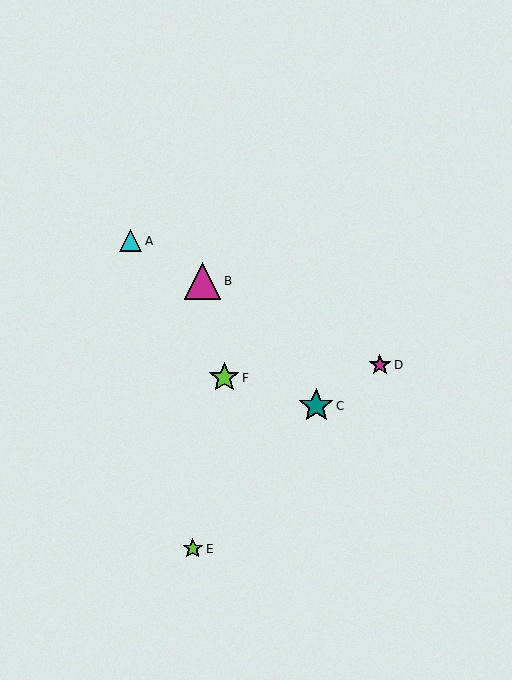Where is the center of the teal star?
The center of the teal star is at (316, 406).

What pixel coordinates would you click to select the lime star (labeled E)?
Click at (193, 549) to select the lime star E.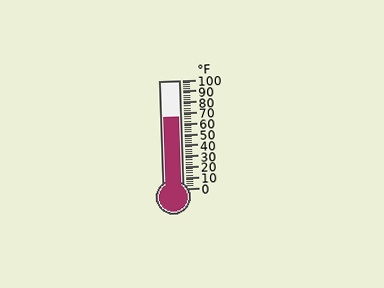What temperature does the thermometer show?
The thermometer shows approximately 66°F.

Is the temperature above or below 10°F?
The temperature is above 10°F.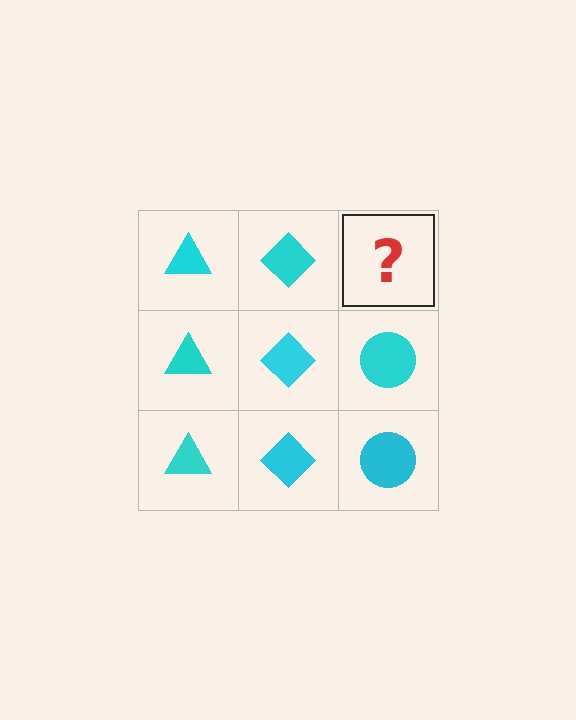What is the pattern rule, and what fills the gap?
The rule is that each column has a consistent shape. The gap should be filled with a cyan circle.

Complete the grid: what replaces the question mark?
The question mark should be replaced with a cyan circle.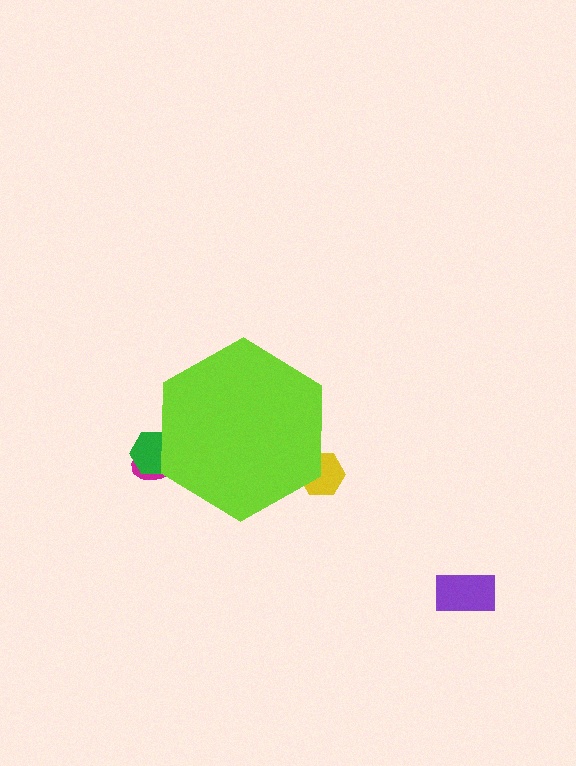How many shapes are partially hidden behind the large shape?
3 shapes are partially hidden.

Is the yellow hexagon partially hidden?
Yes, the yellow hexagon is partially hidden behind the lime hexagon.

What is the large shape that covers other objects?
A lime hexagon.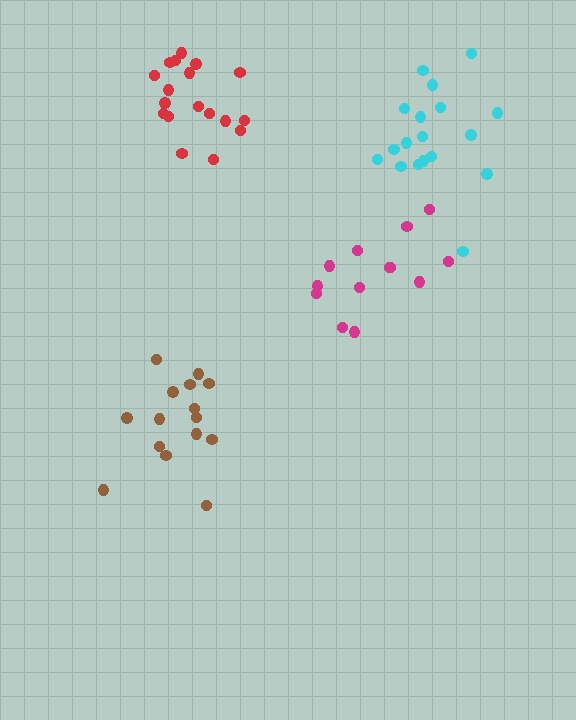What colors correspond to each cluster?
The clusters are colored: magenta, red, cyan, brown.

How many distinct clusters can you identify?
There are 4 distinct clusters.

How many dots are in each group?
Group 1: 13 dots, Group 2: 18 dots, Group 3: 18 dots, Group 4: 15 dots (64 total).